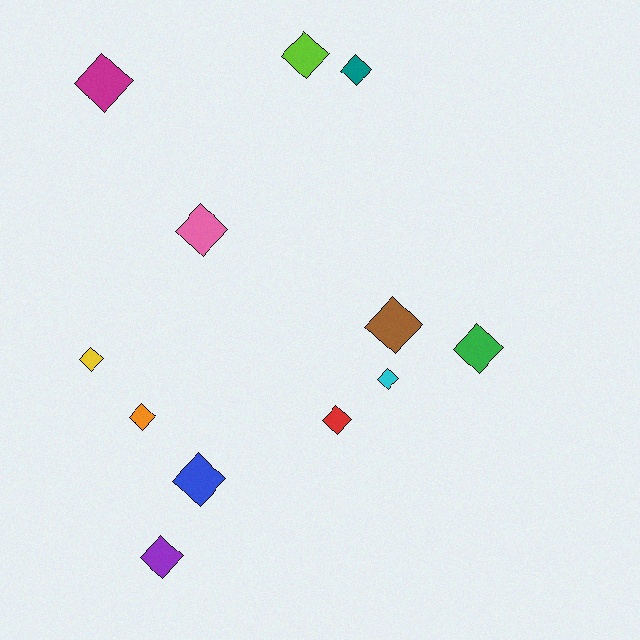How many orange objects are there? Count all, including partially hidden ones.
There is 1 orange object.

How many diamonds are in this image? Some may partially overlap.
There are 12 diamonds.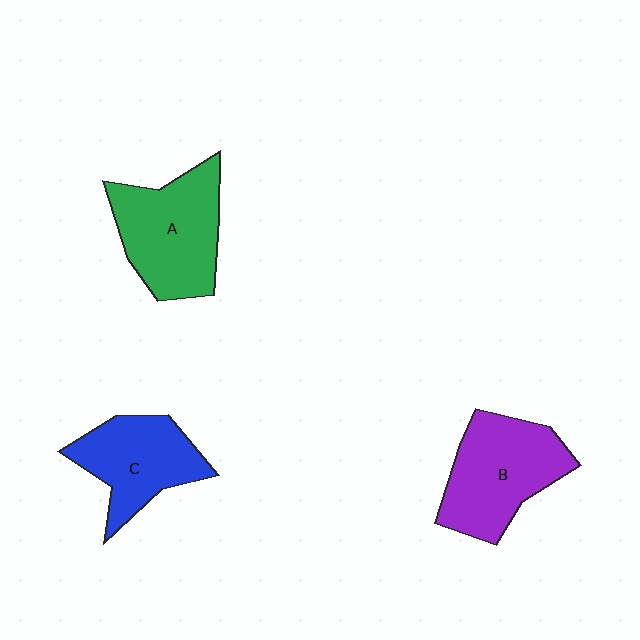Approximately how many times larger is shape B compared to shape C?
Approximately 1.2 times.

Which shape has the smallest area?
Shape C (blue).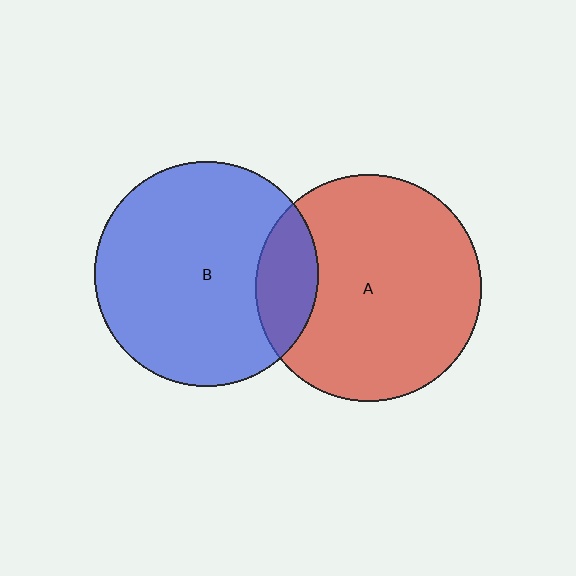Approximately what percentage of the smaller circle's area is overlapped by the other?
Approximately 15%.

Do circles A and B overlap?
Yes.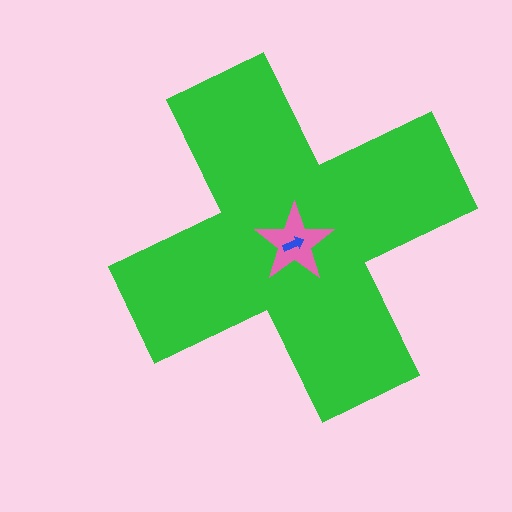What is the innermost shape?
The blue arrow.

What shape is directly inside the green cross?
The pink star.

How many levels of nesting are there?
3.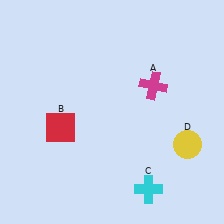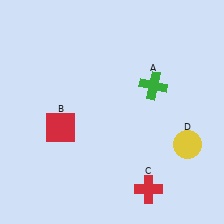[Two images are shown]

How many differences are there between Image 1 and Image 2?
There are 2 differences between the two images.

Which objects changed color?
A changed from magenta to green. C changed from cyan to red.